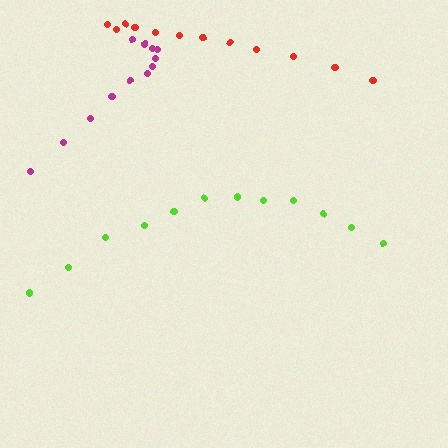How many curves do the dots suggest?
There are 3 distinct paths.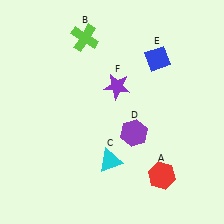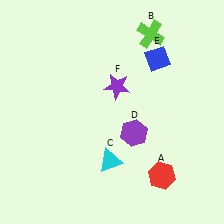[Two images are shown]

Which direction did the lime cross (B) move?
The lime cross (B) moved right.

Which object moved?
The lime cross (B) moved right.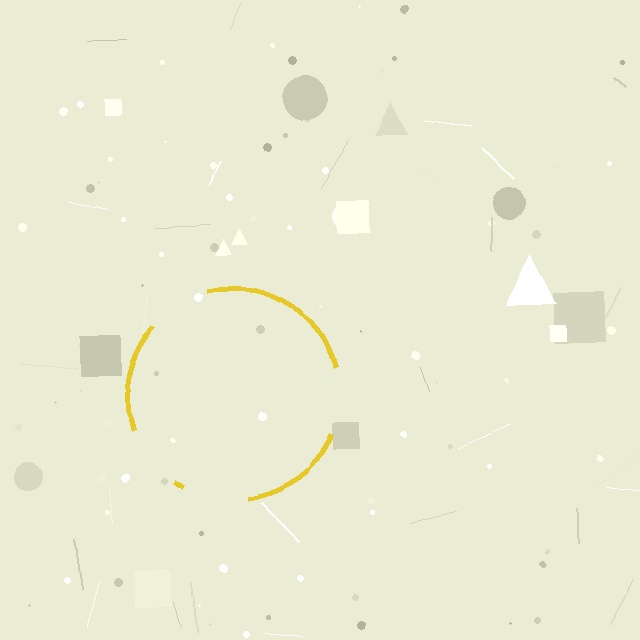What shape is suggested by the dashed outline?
The dashed outline suggests a circle.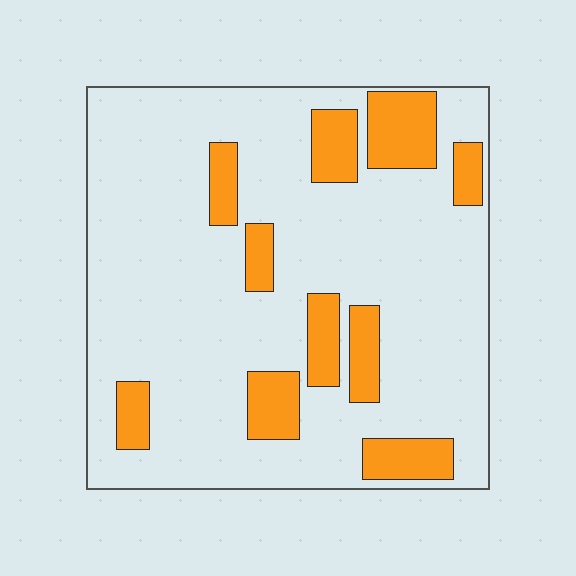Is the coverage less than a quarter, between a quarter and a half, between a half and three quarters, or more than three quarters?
Less than a quarter.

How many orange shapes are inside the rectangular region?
10.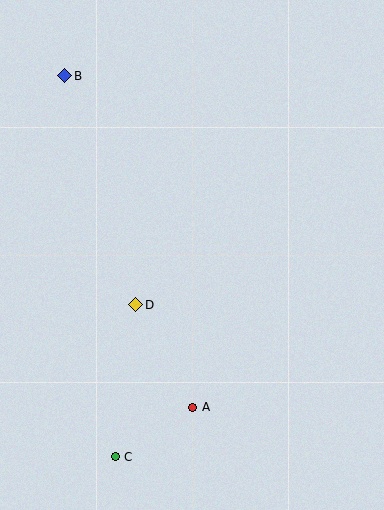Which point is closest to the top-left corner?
Point B is closest to the top-left corner.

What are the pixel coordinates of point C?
Point C is at (115, 457).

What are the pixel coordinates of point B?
Point B is at (65, 76).